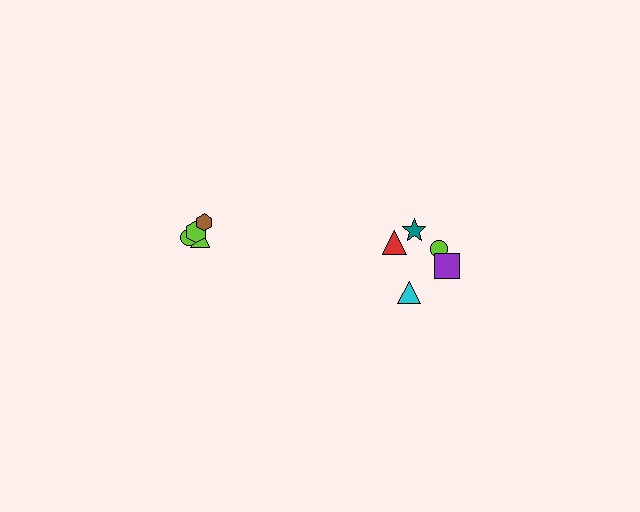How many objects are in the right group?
There are 6 objects.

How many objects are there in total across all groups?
There are 10 objects.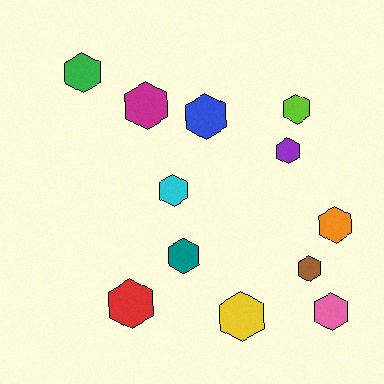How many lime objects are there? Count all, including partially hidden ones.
There is 1 lime object.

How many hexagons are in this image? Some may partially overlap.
There are 12 hexagons.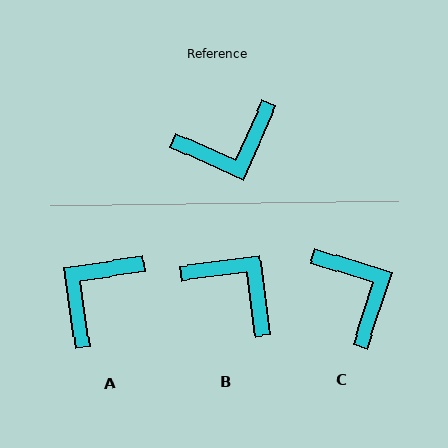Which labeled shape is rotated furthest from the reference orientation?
A, about 147 degrees away.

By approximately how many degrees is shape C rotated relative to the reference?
Approximately 96 degrees counter-clockwise.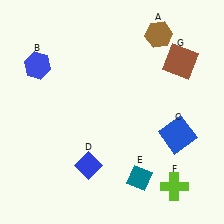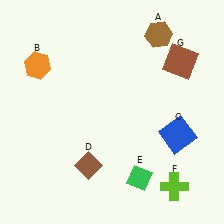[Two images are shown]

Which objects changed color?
B changed from blue to orange. D changed from blue to brown. E changed from teal to green.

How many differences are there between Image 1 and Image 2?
There are 3 differences between the two images.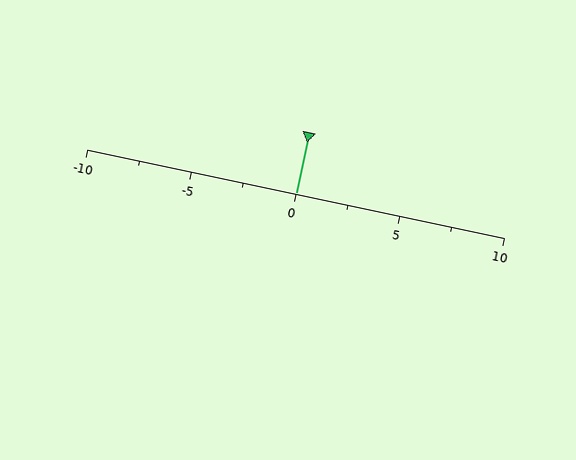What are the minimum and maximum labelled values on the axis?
The axis runs from -10 to 10.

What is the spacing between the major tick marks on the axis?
The major ticks are spaced 5 apart.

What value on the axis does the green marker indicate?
The marker indicates approximately 0.